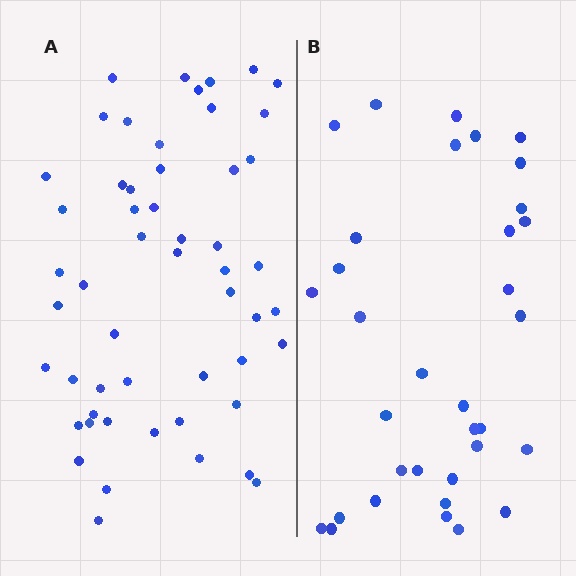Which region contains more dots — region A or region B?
Region A (the left region) has more dots.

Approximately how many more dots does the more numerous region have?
Region A has approximately 20 more dots than region B.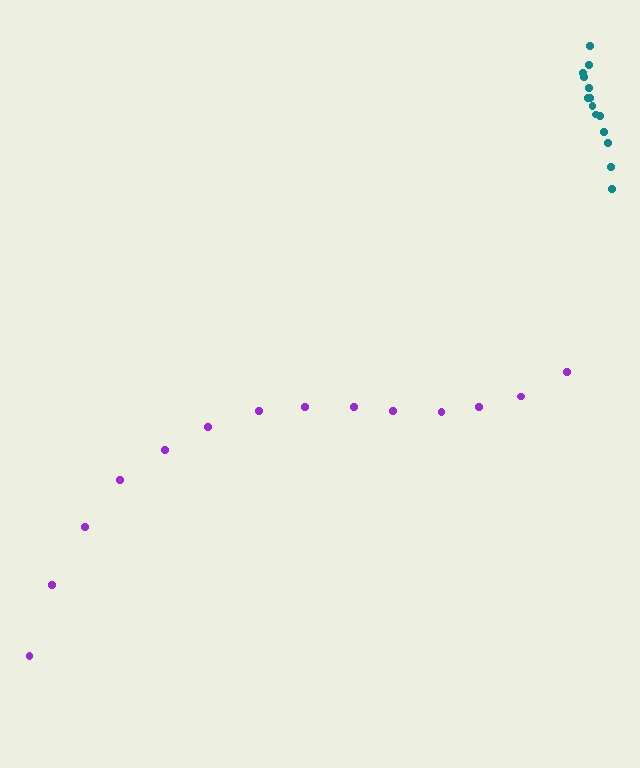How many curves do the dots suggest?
There are 2 distinct paths.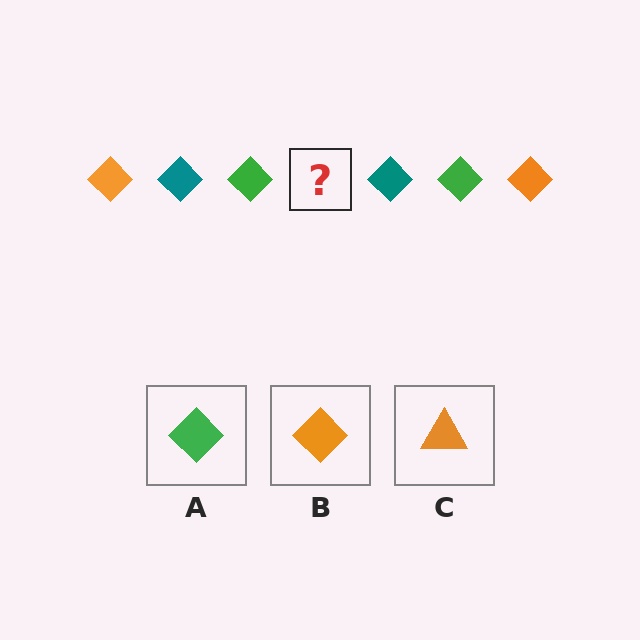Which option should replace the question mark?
Option B.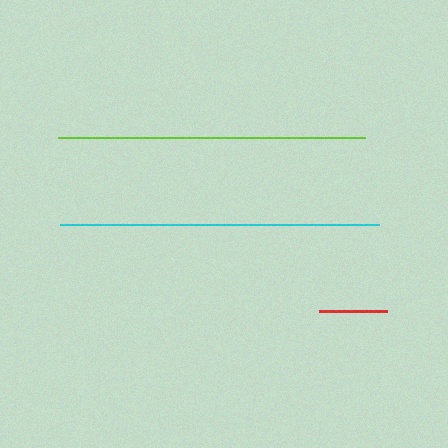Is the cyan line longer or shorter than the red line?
The cyan line is longer than the red line.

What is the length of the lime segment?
The lime segment is approximately 307 pixels long.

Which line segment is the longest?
The cyan line is the longest at approximately 319 pixels.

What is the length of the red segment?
The red segment is approximately 68 pixels long.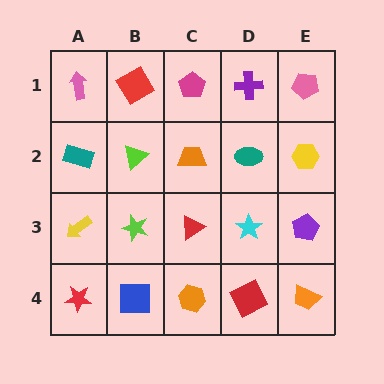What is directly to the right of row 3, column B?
A red triangle.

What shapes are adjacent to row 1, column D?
A teal ellipse (row 2, column D), a magenta pentagon (row 1, column C), a pink pentagon (row 1, column E).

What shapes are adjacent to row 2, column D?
A purple cross (row 1, column D), a cyan star (row 3, column D), an orange trapezoid (row 2, column C), a yellow hexagon (row 2, column E).